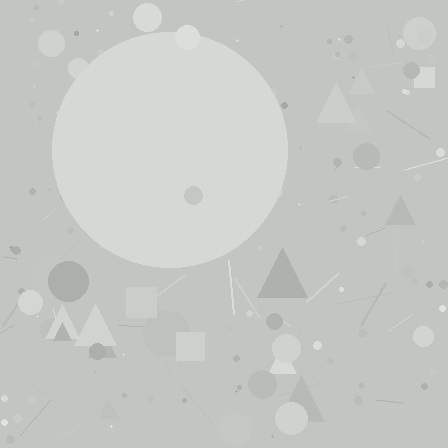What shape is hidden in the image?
A circle is hidden in the image.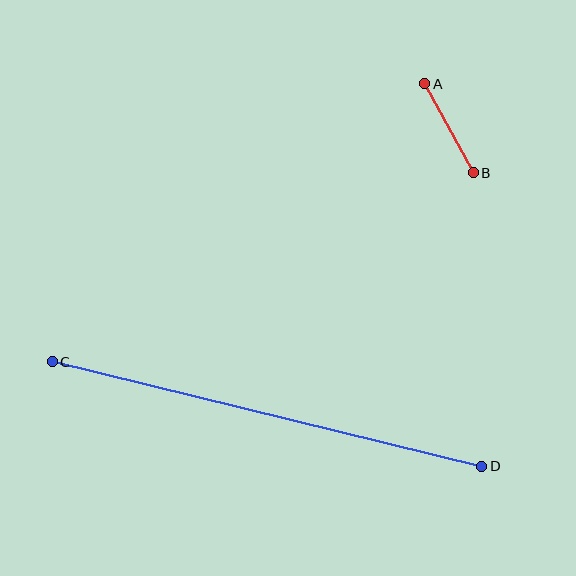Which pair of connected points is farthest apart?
Points C and D are farthest apart.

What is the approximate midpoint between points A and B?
The midpoint is at approximately (449, 128) pixels.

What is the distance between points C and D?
The distance is approximately 442 pixels.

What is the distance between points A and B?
The distance is approximately 102 pixels.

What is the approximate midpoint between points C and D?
The midpoint is at approximately (267, 414) pixels.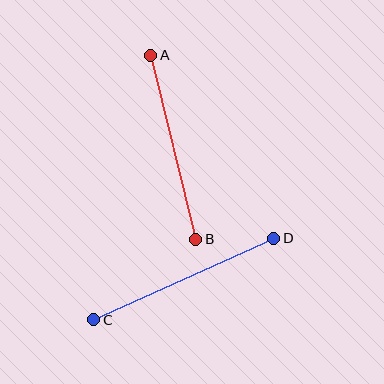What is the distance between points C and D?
The distance is approximately 198 pixels.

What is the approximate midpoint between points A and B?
The midpoint is at approximately (173, 147) pixels.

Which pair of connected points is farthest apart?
Points C and D are farthest apart.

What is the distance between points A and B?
The distance is approximately 190 pixels.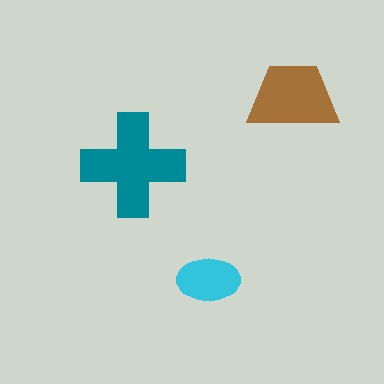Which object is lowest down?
The cyan ellipse is bottommost.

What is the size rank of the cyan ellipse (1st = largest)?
3rd.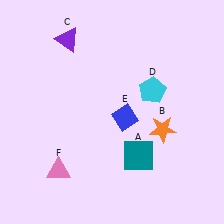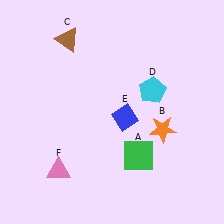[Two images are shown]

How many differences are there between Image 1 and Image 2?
There are 2 differences between the two images.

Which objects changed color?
A changed from teal to green. C changed from purple to brown.